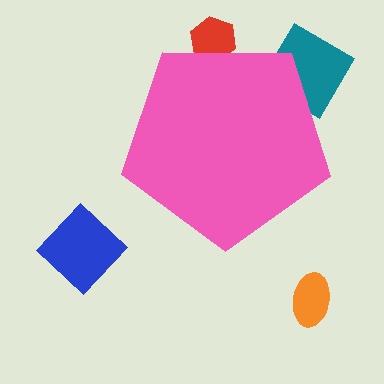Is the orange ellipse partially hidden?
No, the orange ellipse is fully visible.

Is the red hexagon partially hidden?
Yes, the red hexagon is partially hidden behind the pink pentagon.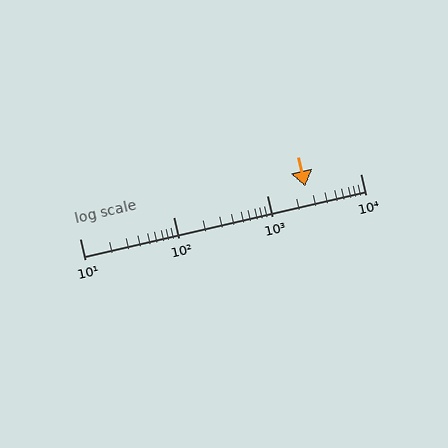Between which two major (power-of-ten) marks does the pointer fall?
The pointer is between 1000 and 10000.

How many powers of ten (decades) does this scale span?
The scale spans 3 decades, from 10 to 10000.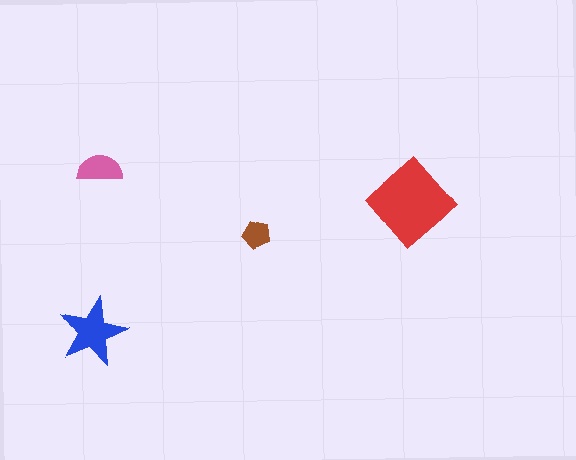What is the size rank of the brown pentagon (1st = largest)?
4th.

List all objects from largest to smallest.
The red diamond, the blue star, the pink semicircle, the brown pentagon.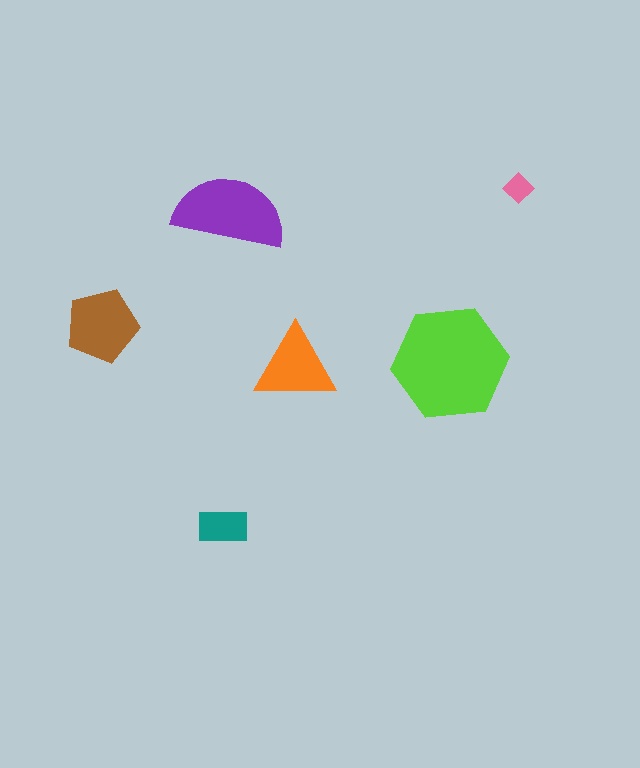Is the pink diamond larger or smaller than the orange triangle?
Smaller.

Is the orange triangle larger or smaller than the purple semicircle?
Smaller.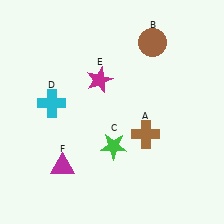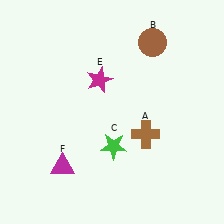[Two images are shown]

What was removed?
The cyan cross (D) was removed in Image 2.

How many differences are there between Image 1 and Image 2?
There is 1 difference between the two images.